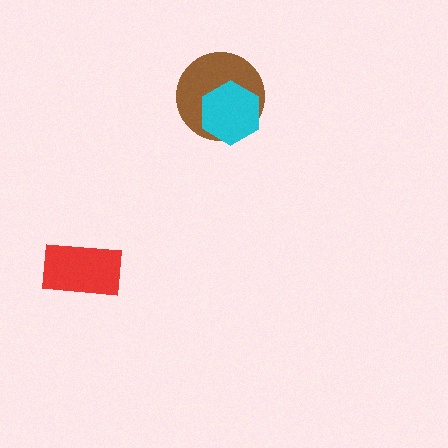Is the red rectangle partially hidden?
No, no other shape covers it.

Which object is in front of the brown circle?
The cyan hexagon is in front of the brown circle.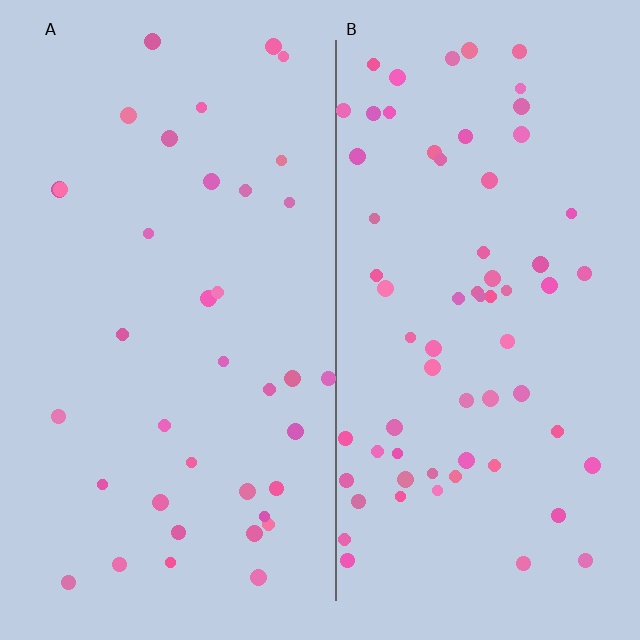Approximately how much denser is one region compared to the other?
Approximately 1.8× — region B over region A.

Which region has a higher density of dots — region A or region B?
B (the right).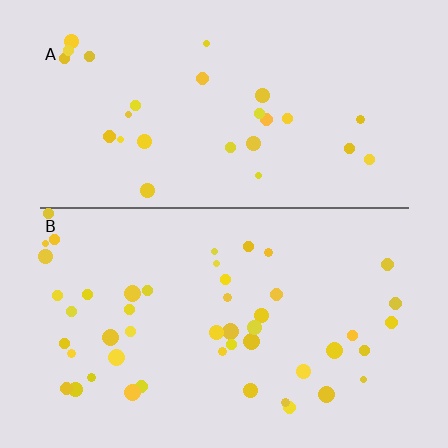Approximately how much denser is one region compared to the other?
Approximately 1.7× — region B over region A.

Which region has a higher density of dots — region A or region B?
B (the bottom).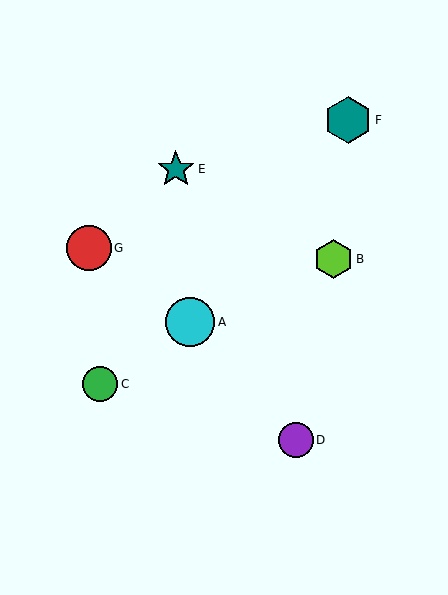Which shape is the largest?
The cyan circle (labeled A) is the largest.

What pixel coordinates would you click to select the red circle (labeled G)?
Click at (89, 248) to select the red circle G.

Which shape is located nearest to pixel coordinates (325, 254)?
The lime hexagon (labeled B) at (334, 259) is nearest to that location.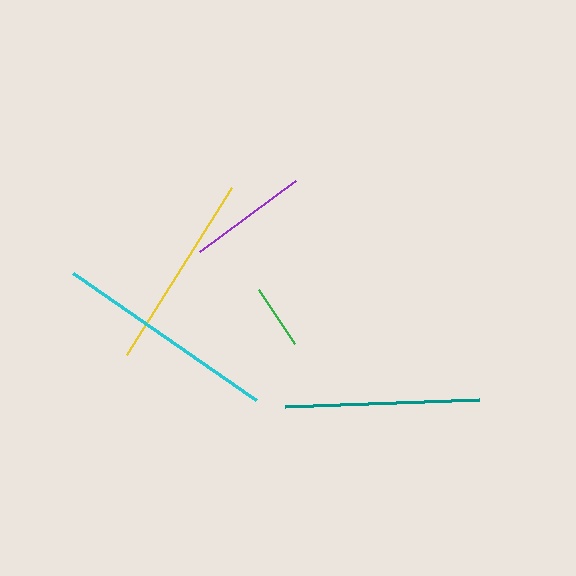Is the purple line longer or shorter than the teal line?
The teal line is longer than the purple line.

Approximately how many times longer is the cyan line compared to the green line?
The cyan line is approximately 3.4 times the length of the green line.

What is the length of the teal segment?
The teal segment is approximately 194 pixels long.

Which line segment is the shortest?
The green line is the shortest at approximately 65 pixels.